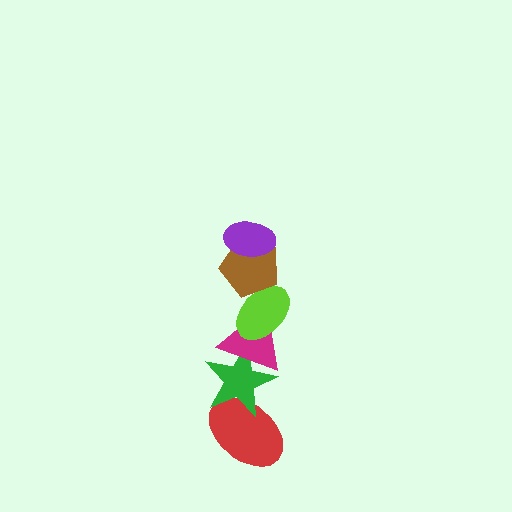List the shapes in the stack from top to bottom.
From top to bottom: the purple ellipse, the brown pentagon, the lime ellipse, the magenta triangle, the green star, the red ellipse.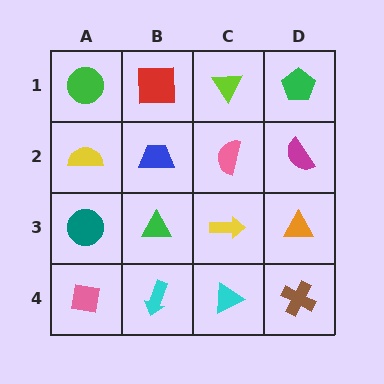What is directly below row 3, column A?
A pink square.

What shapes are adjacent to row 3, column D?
A magenta semicircle (row 2, column D), a brown cross (row 4, column D), a yellow arrow (row 3, column C).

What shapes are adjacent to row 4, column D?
An orange triangle (row 3, column D), a cyan triangle (row 4, column C).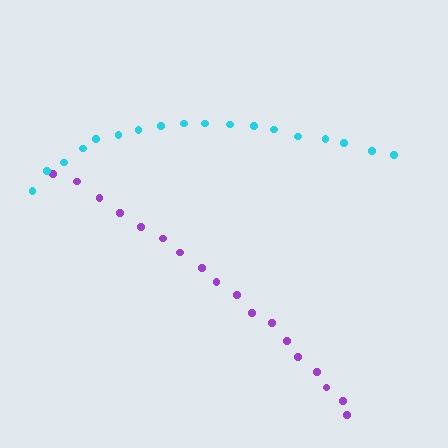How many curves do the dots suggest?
There are 2 distinct paths.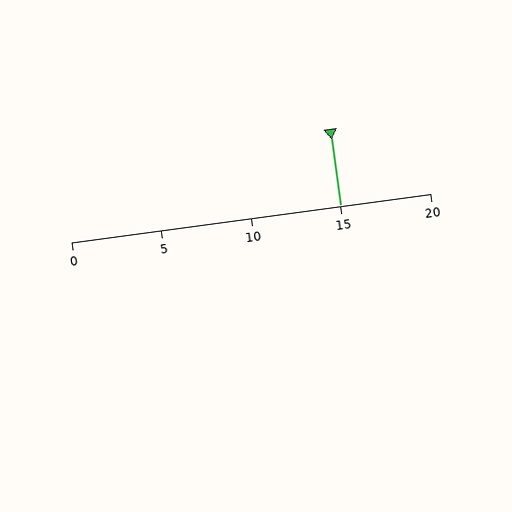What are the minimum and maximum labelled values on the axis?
The axis runs from 0 to 20.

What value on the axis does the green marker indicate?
The marker indicates approximately 15.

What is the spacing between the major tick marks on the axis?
The major ticks are spaced 5 apart.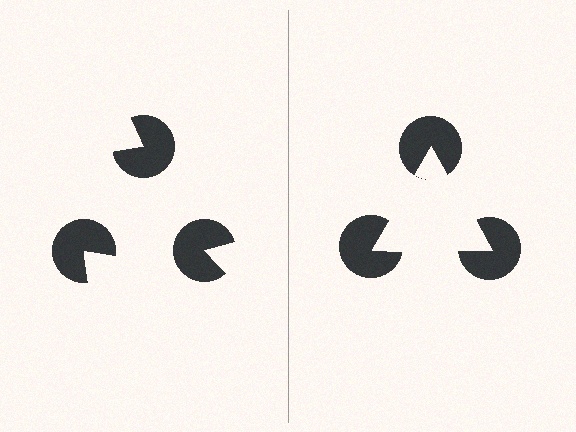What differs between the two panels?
The pac-man discs are positioned identically on both sides; only the wedge orientations differ. On the right they align to a triangle; on the left they are misaligned.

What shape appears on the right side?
An illusory triangle.